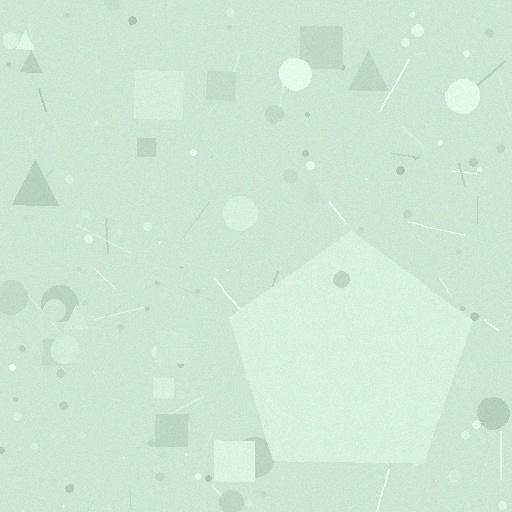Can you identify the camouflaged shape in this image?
The camouflaged shape is a pentagon.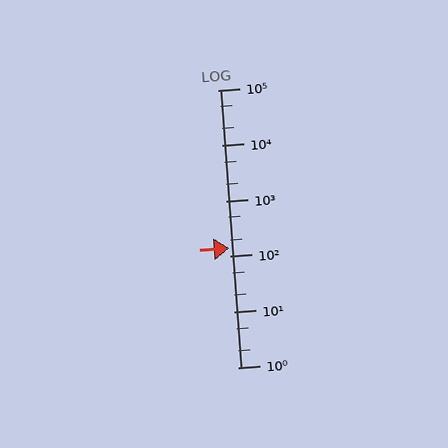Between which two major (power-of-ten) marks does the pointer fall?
The pointer is between 100 and 1000.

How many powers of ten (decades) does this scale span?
The scale spans 5 decades, from 1 to 100000.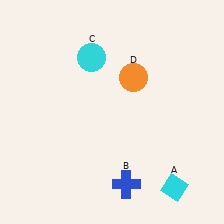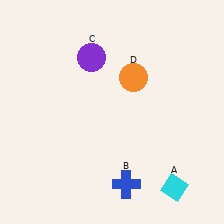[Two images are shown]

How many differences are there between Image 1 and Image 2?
There is 1 difference between the two images.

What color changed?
The circle (C) changed from cyan in Image 1 to purple in Image 2.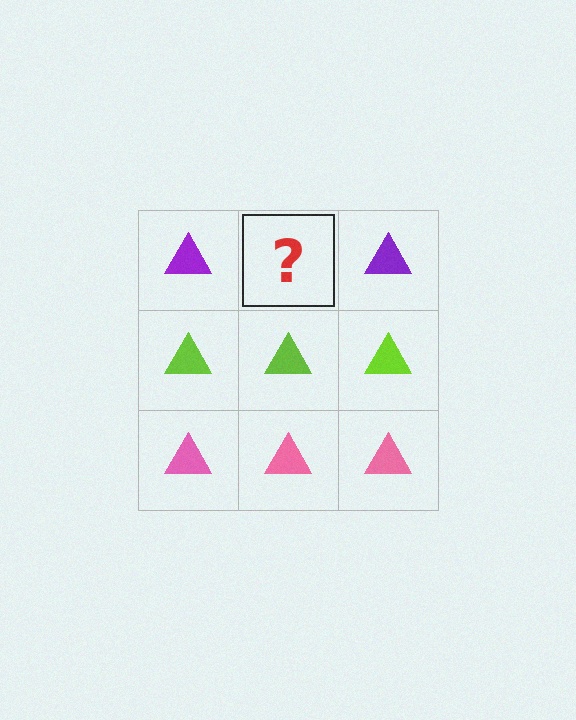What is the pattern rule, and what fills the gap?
The rule is that each row has a consistent color. The gap should be filled with a purple triangle.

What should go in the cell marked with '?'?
The missing cell should contain a purple triangle.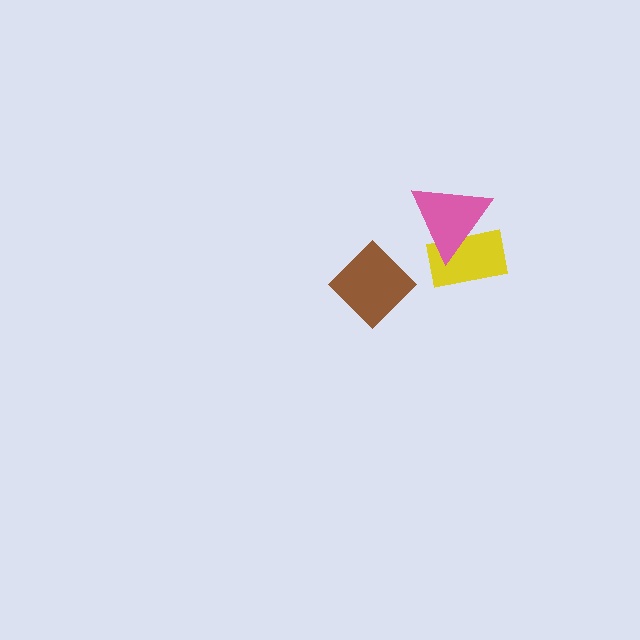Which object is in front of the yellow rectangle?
The pink triangle is in front of the yellow rectangle.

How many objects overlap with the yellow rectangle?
1 object overlaps with the yellow rectangle.